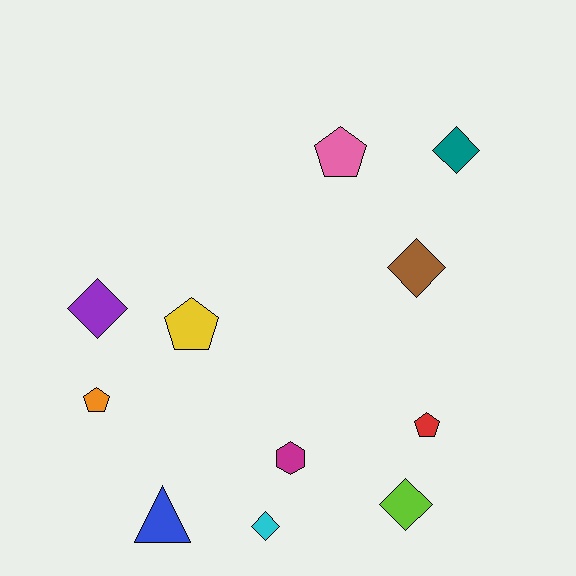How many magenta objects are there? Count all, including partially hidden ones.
There is 1 magenta object.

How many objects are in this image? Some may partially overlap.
There are 11 objects.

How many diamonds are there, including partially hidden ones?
There are 5 diamonds.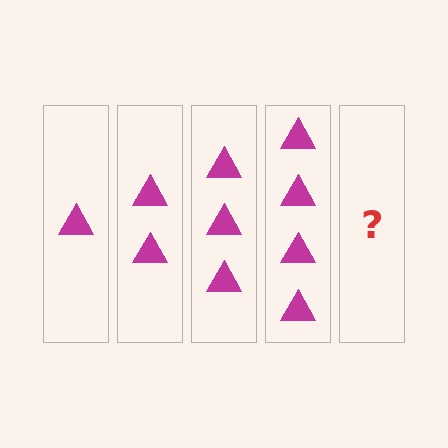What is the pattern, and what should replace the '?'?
The pattern is that each step adds one more triangle. The '?' should be 5 triangles.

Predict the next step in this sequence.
The next step is 5 triangles.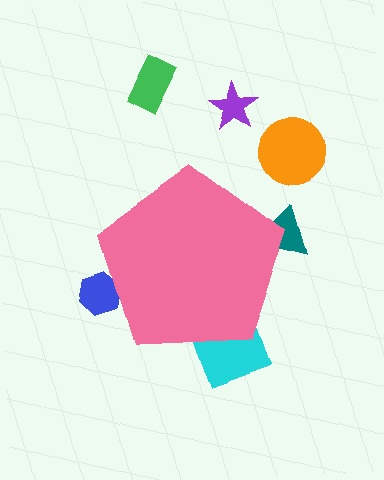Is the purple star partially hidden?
No, the purple star is fully visible.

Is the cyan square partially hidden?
Yes, the cyan square is partially hidden behind the pink pentagon.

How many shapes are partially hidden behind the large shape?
3 shapes are partially hidden.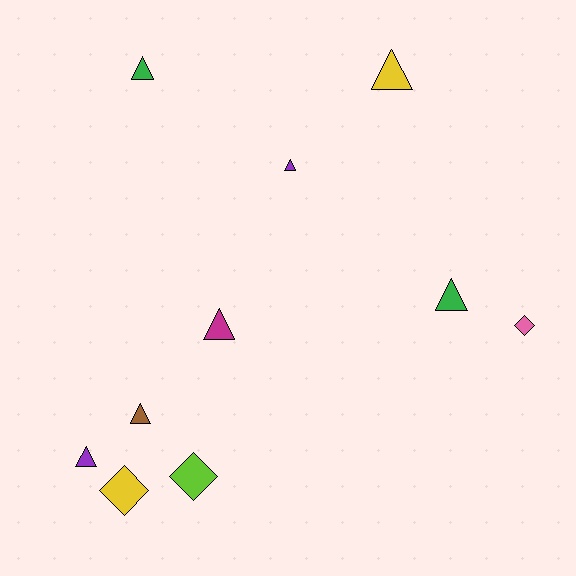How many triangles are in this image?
There are 7 triangles.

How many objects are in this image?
There are 10 objects.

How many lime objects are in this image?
There is 1 lime object.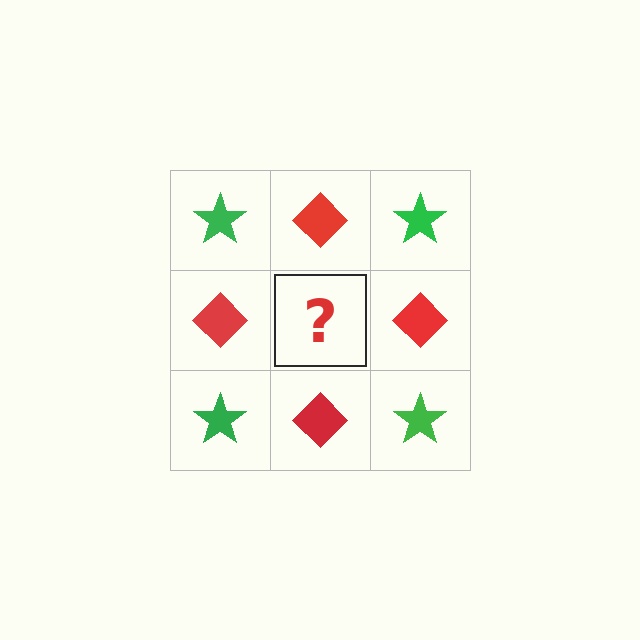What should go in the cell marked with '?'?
The missing cell should contain a green star.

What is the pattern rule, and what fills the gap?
The rule is that it alternates green star and red diamond in a checkerboard pattern. The gap should be filled with a green star.